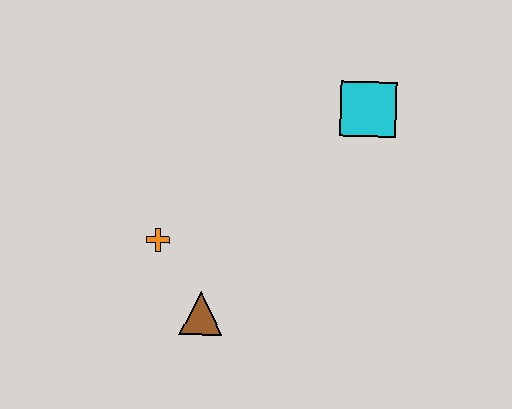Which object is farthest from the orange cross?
The cyan square is farthest from the orange cross.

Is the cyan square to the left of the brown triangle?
No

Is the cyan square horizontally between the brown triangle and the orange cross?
No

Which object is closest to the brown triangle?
The orange cross is closest to the brown triangle.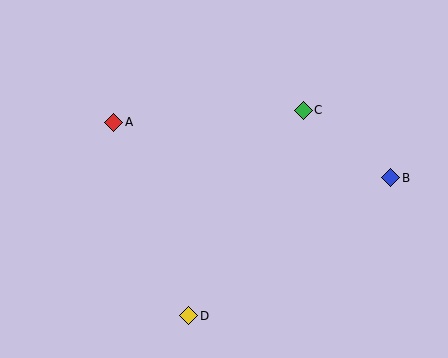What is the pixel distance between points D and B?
The distance between D and B is 244 pixels.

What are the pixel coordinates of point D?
Point D is at (189, 316).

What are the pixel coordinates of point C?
Point C is at (303, 110).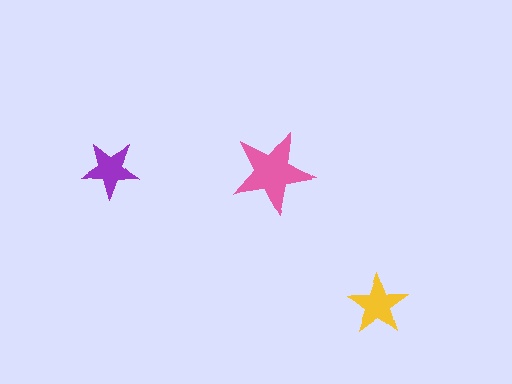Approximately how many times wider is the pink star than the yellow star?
About 1.5 times wider.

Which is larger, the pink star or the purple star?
The pink one.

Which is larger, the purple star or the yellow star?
The yellow one.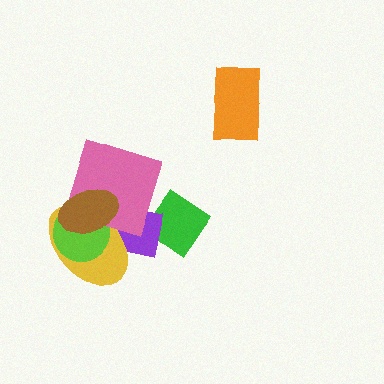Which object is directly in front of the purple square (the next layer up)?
The yellow ellipse is directly in front of the purple square.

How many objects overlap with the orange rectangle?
0 objects overlap with the orange rectangle.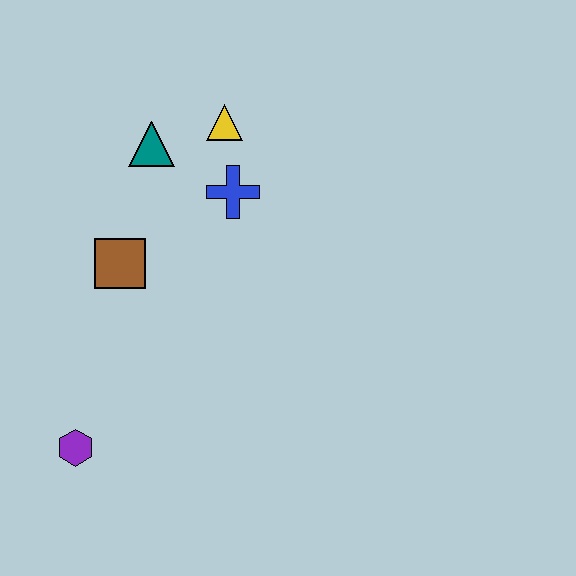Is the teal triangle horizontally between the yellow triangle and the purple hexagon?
Yes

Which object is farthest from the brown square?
The purple hexagon is farthest from the brown square.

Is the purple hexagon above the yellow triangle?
No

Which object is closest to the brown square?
The teal triangle is closest to the brown square.